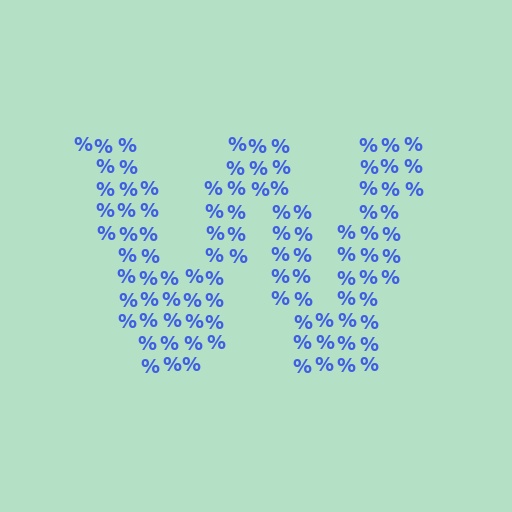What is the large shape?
The large shape is the letter W.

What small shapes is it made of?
It is made of small percent signs.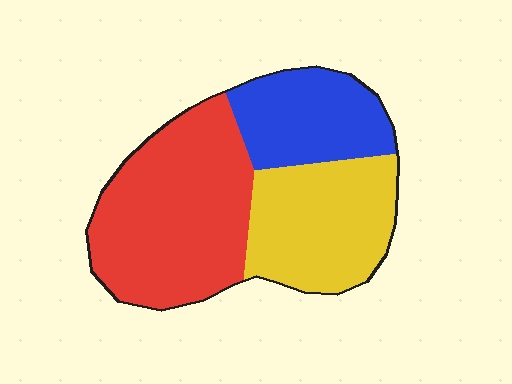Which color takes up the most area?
Red, at roughly 45%.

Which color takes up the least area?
Blue, at roughly 25%.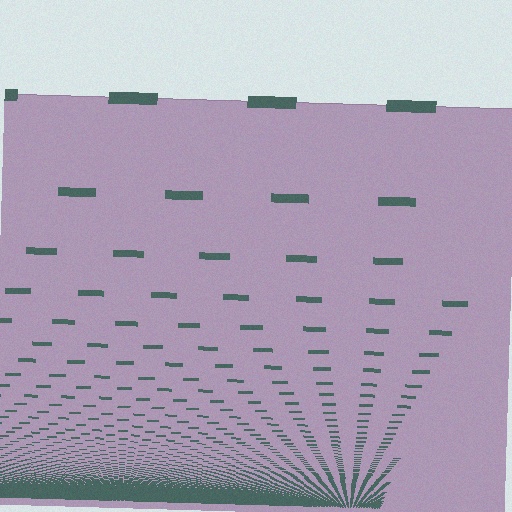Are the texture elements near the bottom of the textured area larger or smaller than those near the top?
Smaller. The gradient is inverted — elements near the bottom are smaller and denser.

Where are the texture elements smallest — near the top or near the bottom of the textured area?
Near the bottom.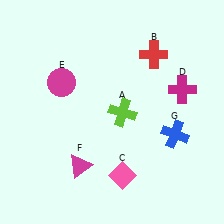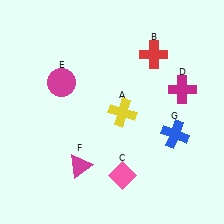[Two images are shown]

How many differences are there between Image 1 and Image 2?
There is 1 difference between the two images.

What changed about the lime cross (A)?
In Image 1, A is lime. In Image 2, it changed to yellow.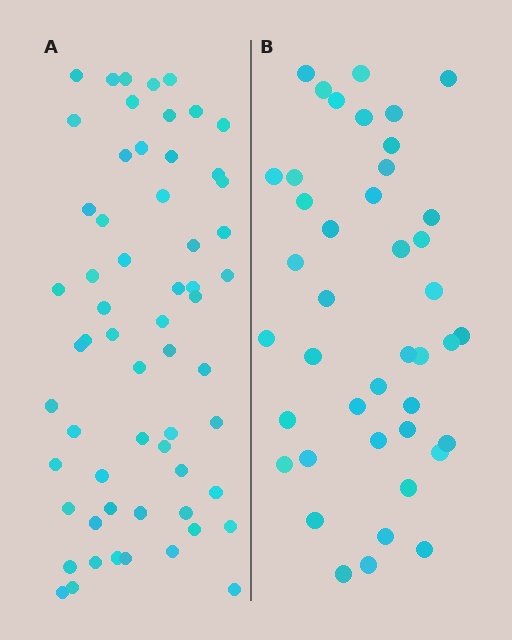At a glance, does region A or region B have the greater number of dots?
Region A (the left region) has more dots.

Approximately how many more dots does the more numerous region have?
Region A has approximately 20 more dots than region B.